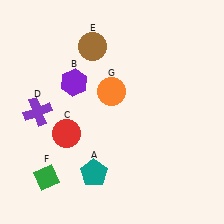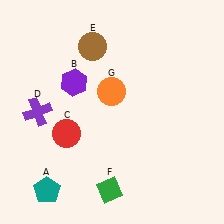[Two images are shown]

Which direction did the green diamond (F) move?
The green diamond (F) moved right.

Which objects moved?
The objects that moved are: the teal pentagon (A), the green diamond (F).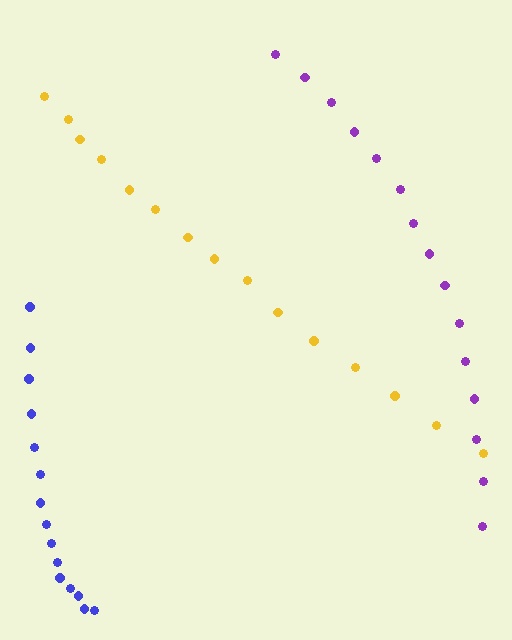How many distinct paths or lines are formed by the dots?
There are 3 distinct paths.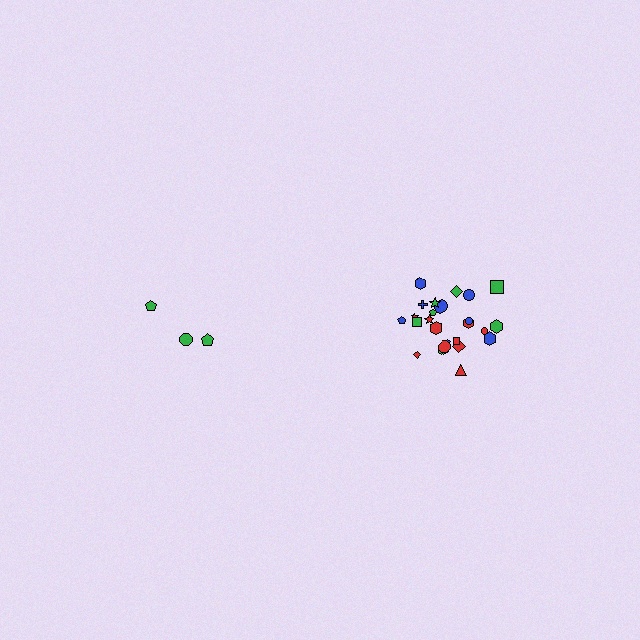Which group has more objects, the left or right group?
The right group.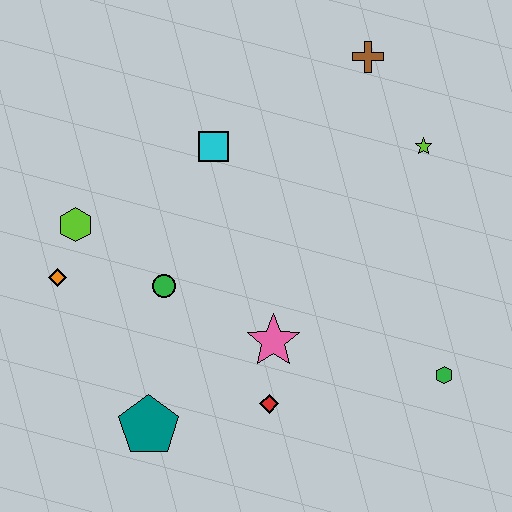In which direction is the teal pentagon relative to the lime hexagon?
The teal pentagon is below the lime hexagon.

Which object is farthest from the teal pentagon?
The brown cross is farthest from the teal pentagon.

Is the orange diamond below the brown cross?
Yes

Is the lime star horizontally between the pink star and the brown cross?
No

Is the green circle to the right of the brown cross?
No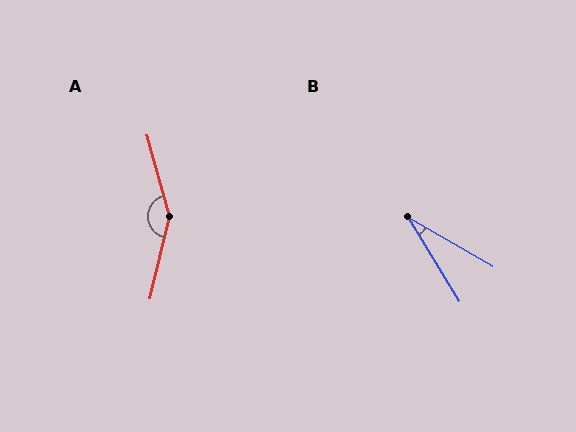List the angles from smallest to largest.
B (29°), A (151°).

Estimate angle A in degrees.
Approximately 151 degrees.